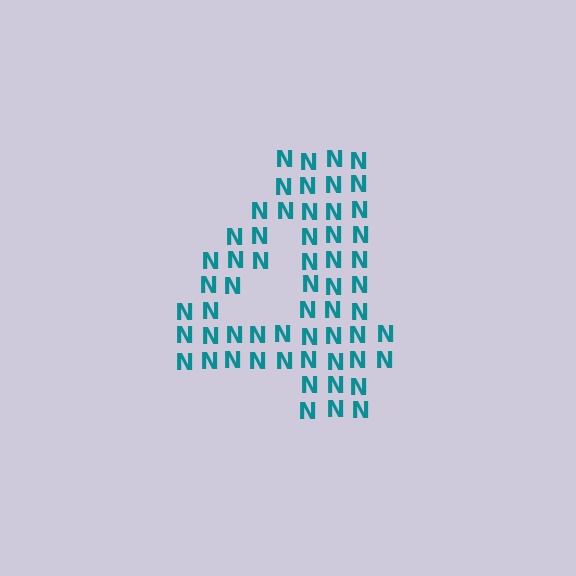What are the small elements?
The small elements are letter N's.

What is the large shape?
The large shape is the digit 4.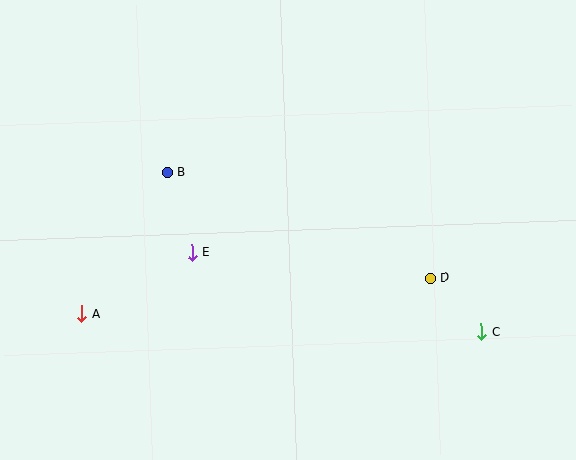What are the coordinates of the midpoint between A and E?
The midpoint between A and E is at (137, 283).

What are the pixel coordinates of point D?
Point D is at (430, 278).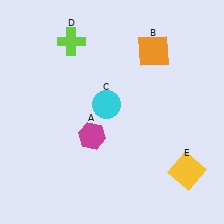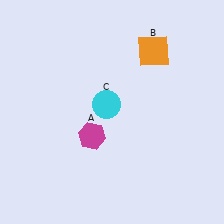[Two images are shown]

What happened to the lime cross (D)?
The lime cross (D) was removed in Image 2. It was in the top-left area of Image 1.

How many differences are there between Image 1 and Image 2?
There are 2 differences between the two images.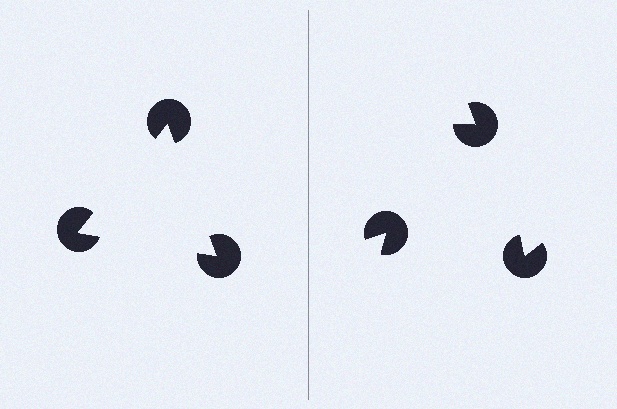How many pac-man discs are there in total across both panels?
6 — 3 on each side.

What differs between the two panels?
The pac-man discs are positioned identically on both sides; only the wedge orientations differ. On the left they align to a triangle; on the right they are misaligned.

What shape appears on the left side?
An illusory triangle.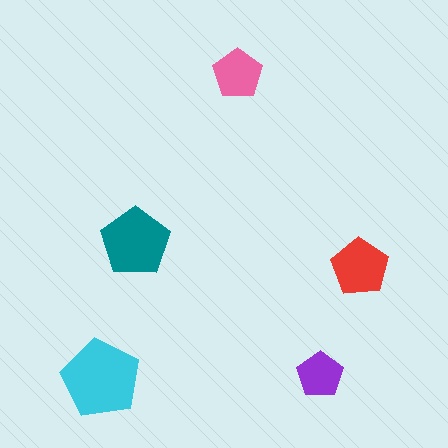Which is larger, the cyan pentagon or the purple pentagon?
The cyan one.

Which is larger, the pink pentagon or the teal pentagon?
The teal one.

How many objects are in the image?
There are 5 objects in the image.